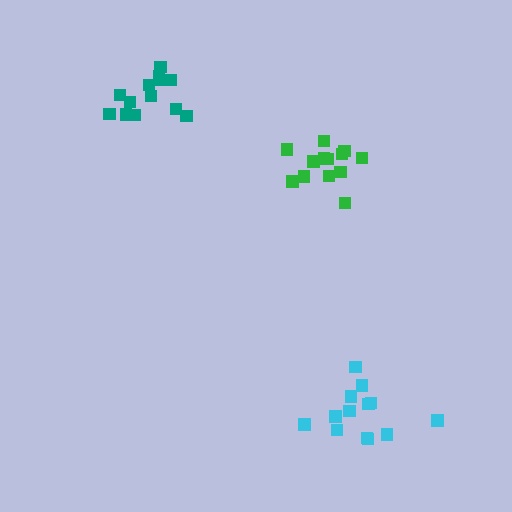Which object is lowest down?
The cyan cluster is bottommost.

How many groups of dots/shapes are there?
There are 3 groups.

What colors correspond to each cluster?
The clusters are colored: cyan, teal, green.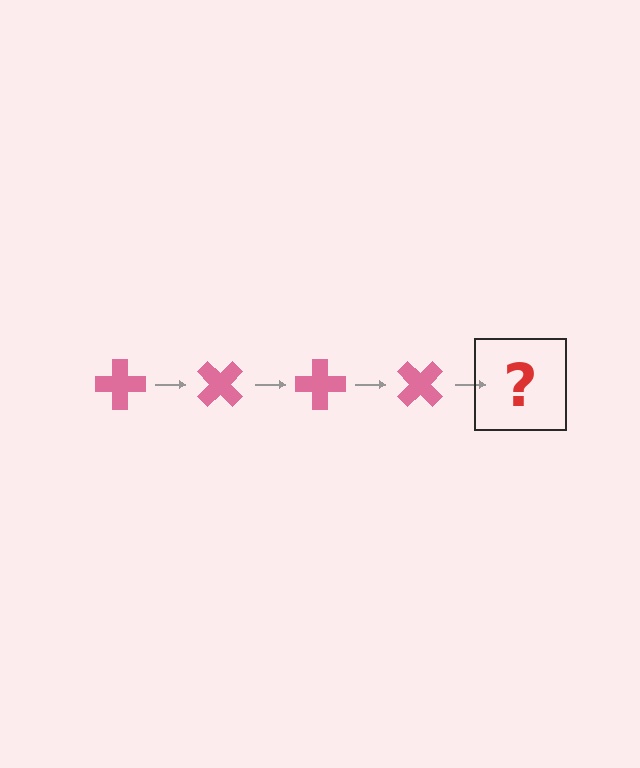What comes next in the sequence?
The next element should be a pink cross rotated 180 degrees.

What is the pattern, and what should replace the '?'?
The pattern is that the cross rotates 45 degrees each step. The '?' should be a pink cross rotated 180 degrees.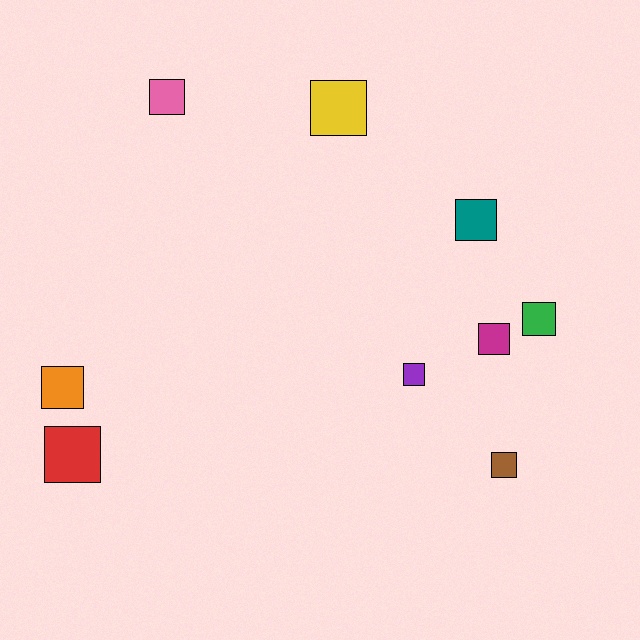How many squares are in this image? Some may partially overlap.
There are 9 squares.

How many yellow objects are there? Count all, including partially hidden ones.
There is 1 yellow object.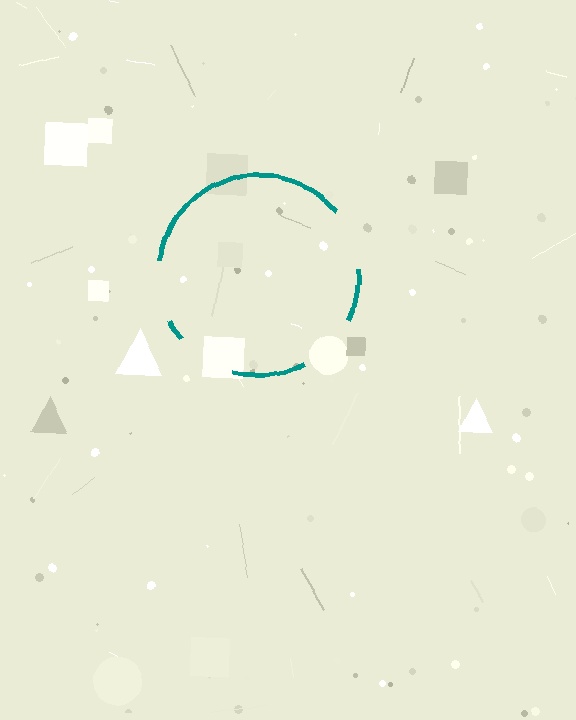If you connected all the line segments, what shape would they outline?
They would outline a circle.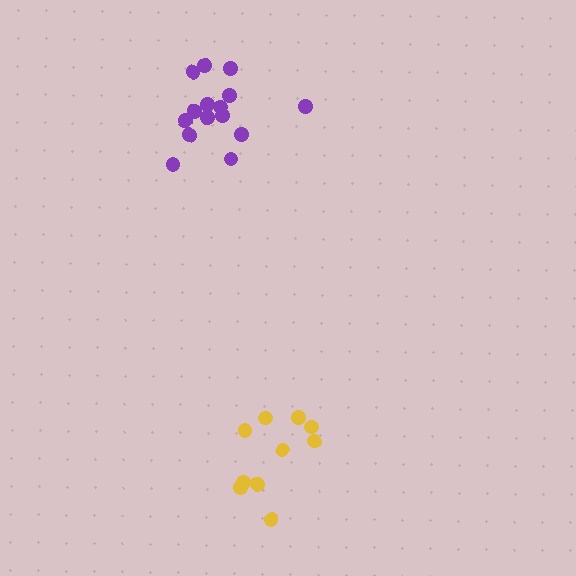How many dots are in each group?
Group 1: 10 dots, Group 2: 15 dots (25 total).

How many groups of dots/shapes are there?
There are 2 groups.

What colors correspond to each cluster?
The clusters are colored: yellow, purple.